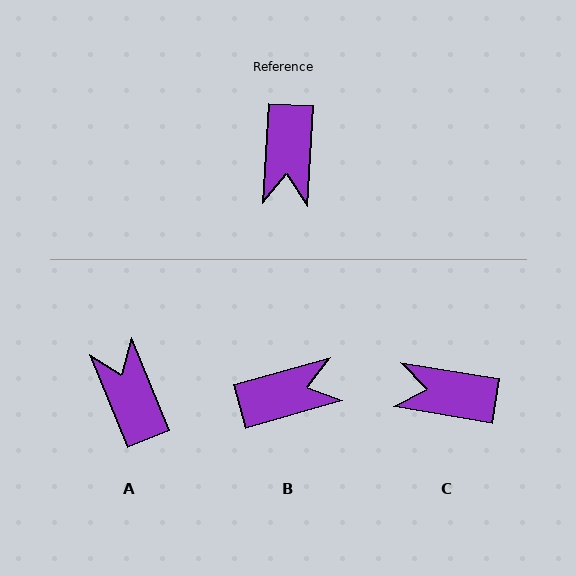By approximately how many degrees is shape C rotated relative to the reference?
Approximately 96 degrees clockwise.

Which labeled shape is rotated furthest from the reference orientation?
A, about 154 degrees away.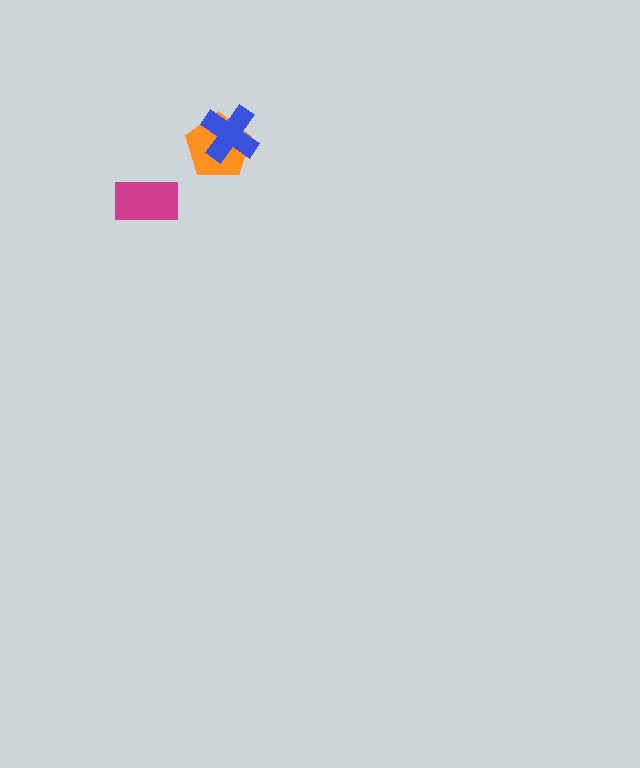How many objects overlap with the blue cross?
1 object overlaps with the blue cross.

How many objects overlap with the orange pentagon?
1 object overlaps with the orange pentagon.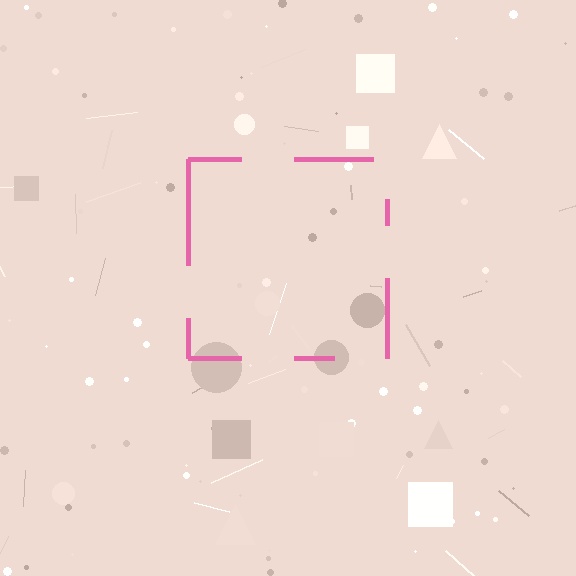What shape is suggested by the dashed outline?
The dashed outline suggests a square.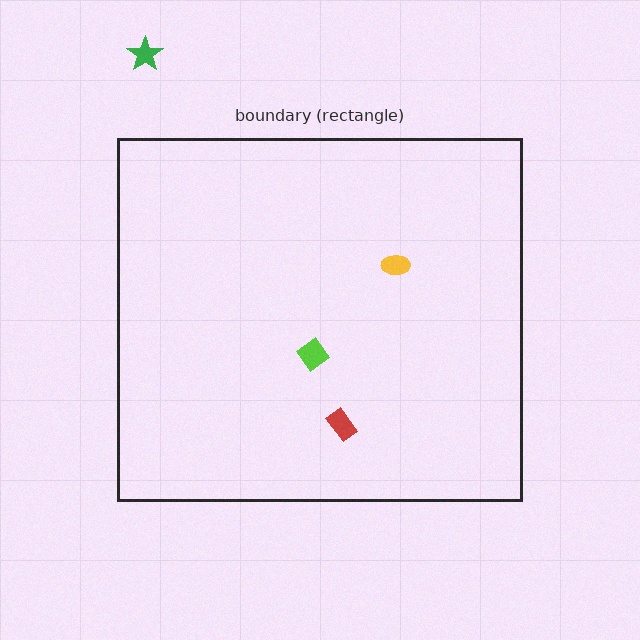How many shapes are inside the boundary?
3 inside, 1 outside.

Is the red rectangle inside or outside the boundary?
Inside.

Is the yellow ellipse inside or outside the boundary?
Inside.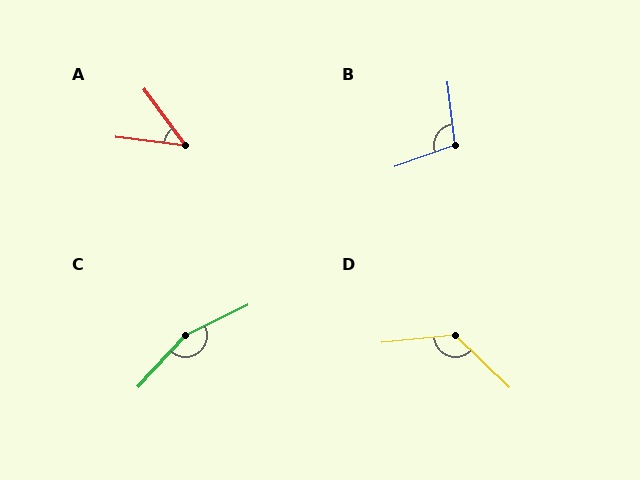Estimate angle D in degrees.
Approximately 131 degrees.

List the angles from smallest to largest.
A (46°), B (102°), D (131°), C (159°).